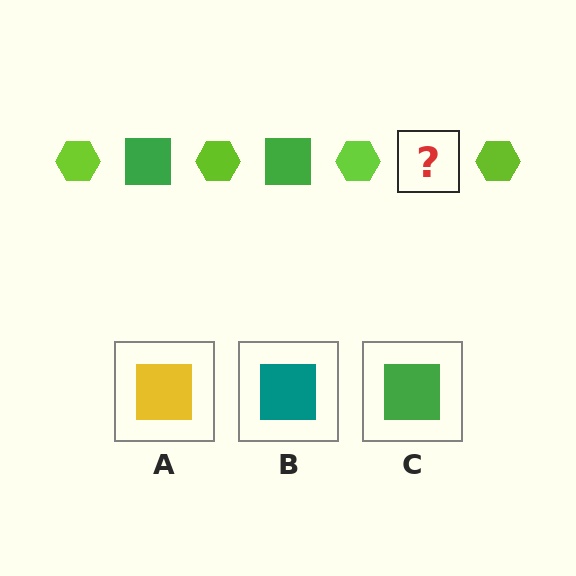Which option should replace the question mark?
Option C.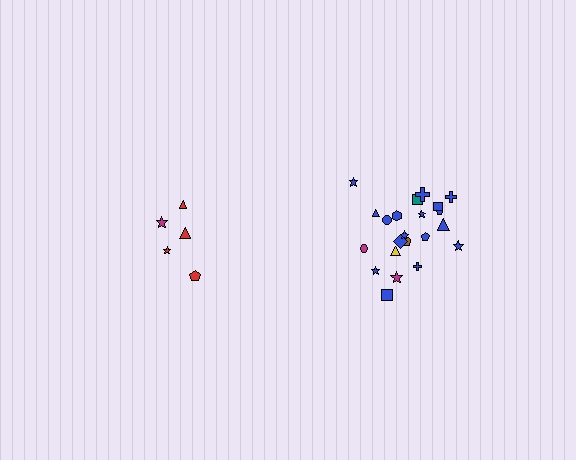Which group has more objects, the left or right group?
The right group.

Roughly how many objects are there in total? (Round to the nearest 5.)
Roughly 25 objects in total.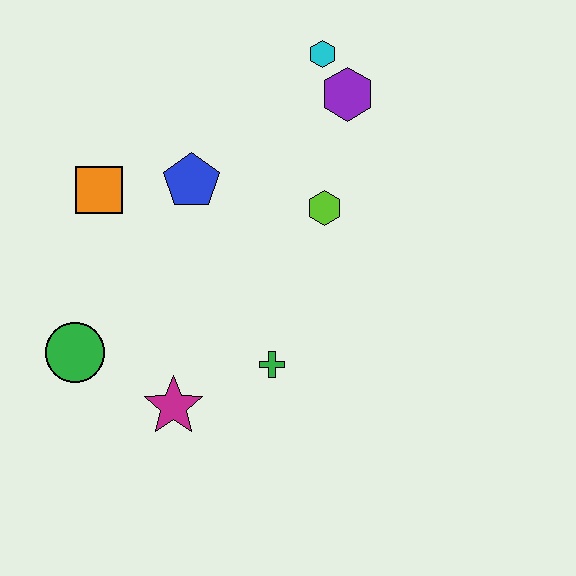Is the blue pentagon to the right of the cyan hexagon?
No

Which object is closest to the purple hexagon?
The cyan hexagon is closest to the purple hexagon.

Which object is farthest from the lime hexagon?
The green circle is farthest from the lime hexagon.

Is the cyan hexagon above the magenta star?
Yes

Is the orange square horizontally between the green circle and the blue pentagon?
Yes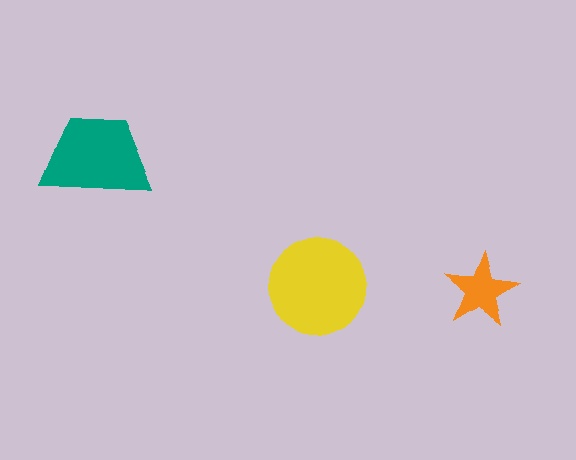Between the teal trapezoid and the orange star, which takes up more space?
The teal trapezoid.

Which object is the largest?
The yellow circle.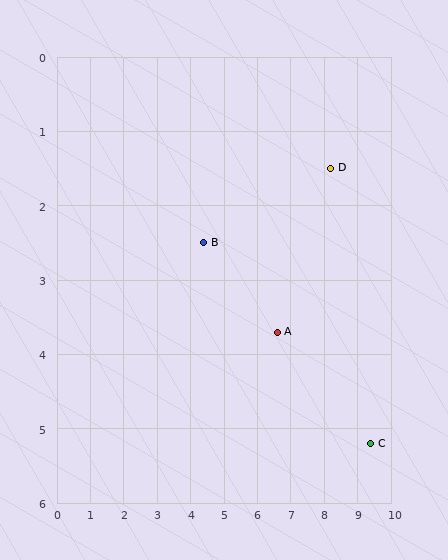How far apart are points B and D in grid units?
Points B and D are about 3.9 grid units apart.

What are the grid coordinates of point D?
Point D is at approximately (8.2, 1.5).